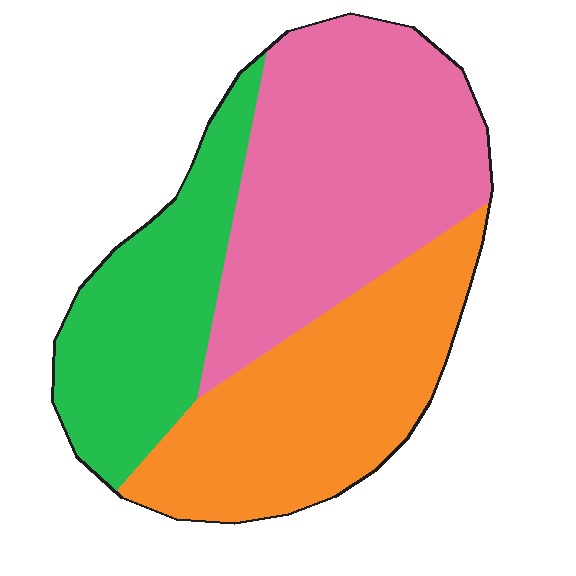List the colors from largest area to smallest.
From largest to smallest: pink, orange, green.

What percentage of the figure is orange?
Orange covers about 35% of the figure.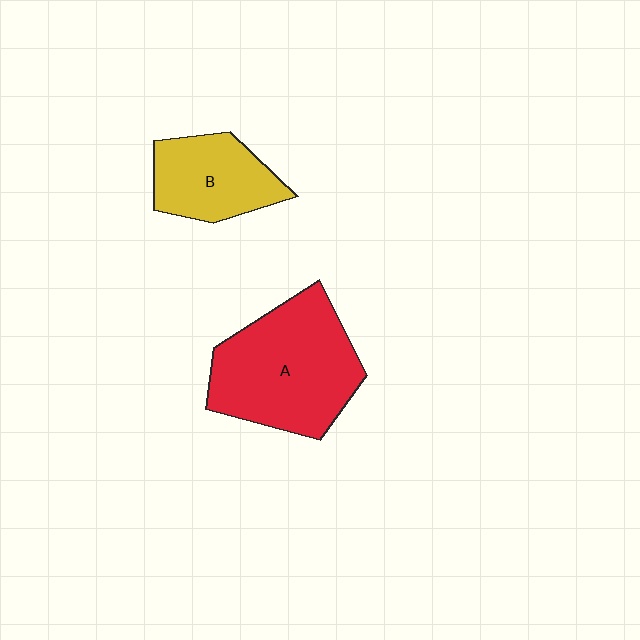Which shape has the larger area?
Shape A (red).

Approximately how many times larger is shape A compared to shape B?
Approximately 1.7 times.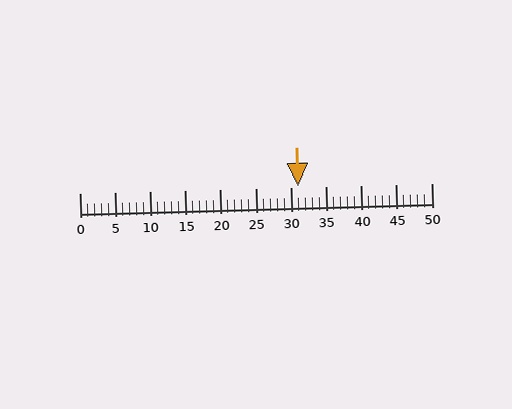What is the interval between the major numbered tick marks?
The major tick marks are spaced 5 units apart.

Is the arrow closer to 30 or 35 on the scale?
The arrow is closer to 30.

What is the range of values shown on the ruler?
The ruler shows values from 0 to 50.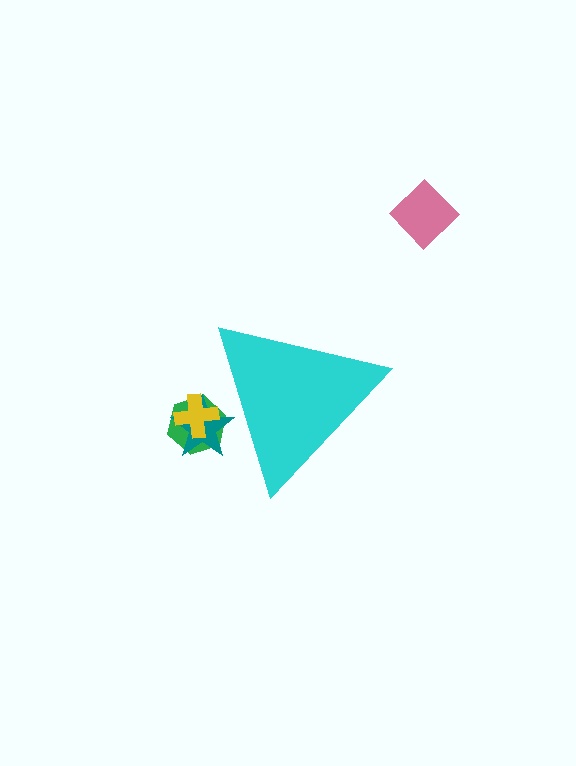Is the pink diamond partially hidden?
No, the pink diamond is fully visible.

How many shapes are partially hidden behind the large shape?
3 shapes are partially hidden.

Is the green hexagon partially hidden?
Yes, the green hexagon is partially hidden behind the cyan triangle.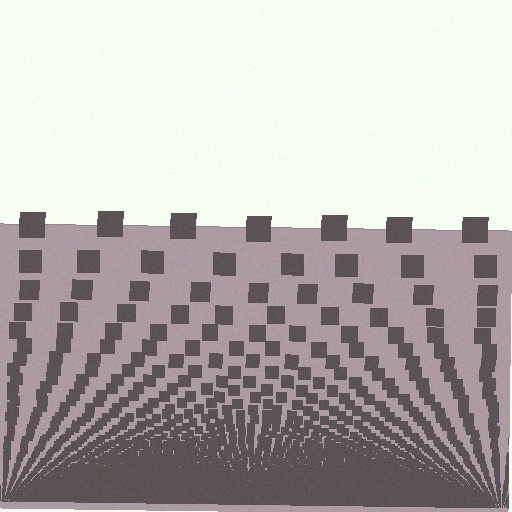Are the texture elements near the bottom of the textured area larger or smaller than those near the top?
Smaller. The gradient is inverted — elements near the bottom are smaller and denser.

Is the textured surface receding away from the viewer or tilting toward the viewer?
The surface appears to tilt toward the viewer. Texture elements get larger and sparser toward the top.